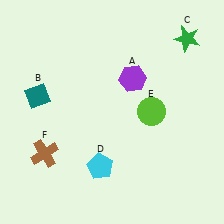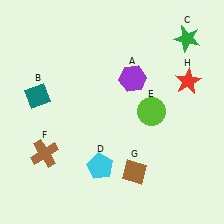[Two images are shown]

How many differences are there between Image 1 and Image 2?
There are 2 differences between the two images.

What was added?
A brown diamond (G), a red star (H) were added in Image 2.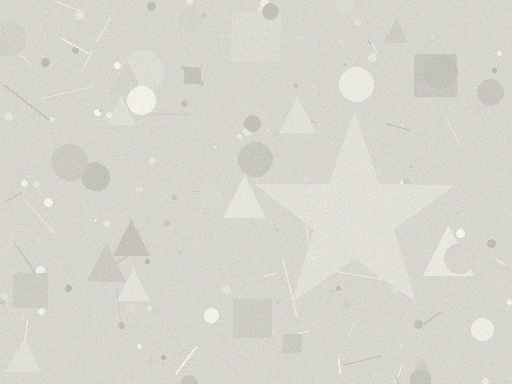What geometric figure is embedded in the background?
A star is embedded in the background.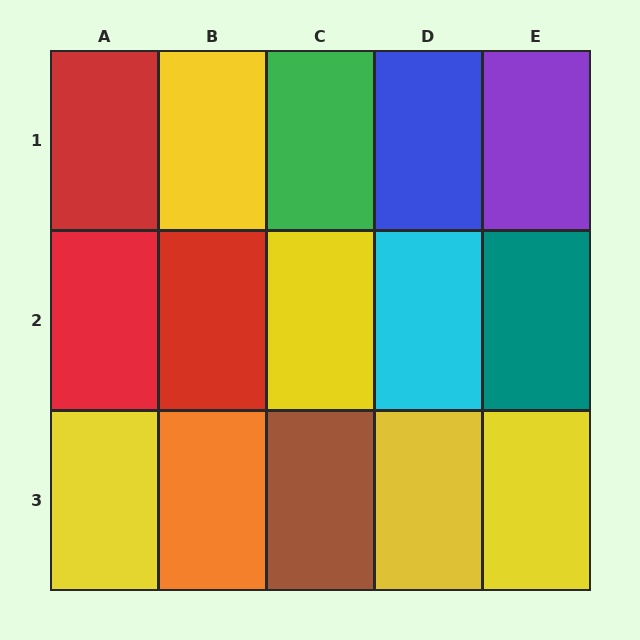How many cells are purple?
1 cell is purple.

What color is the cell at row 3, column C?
Brown.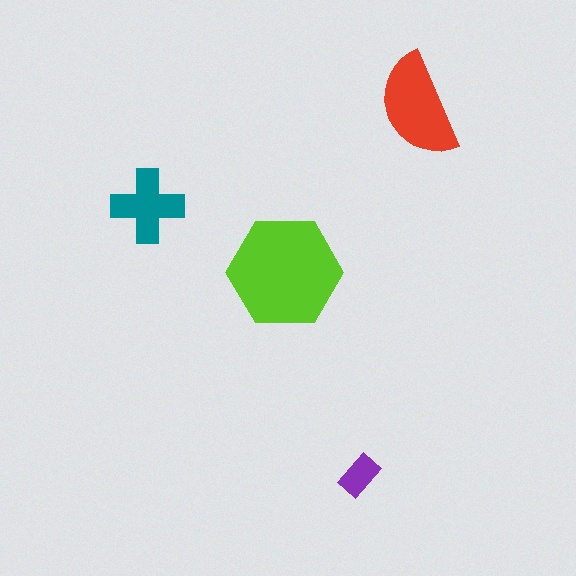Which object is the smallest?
The purple rectangle.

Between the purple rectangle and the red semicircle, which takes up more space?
The red semicircle.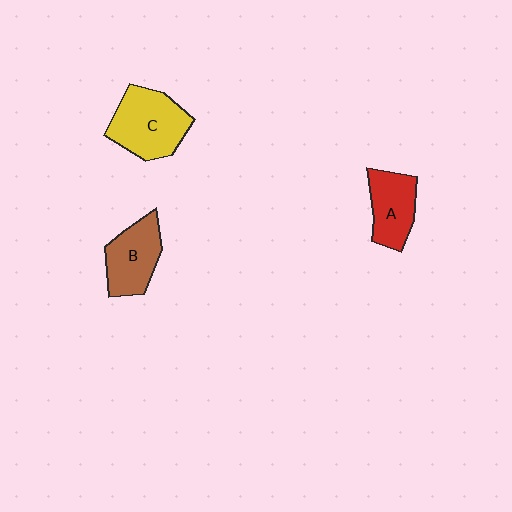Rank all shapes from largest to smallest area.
From largest to smallest: C (yellow), B (brown), A (red).